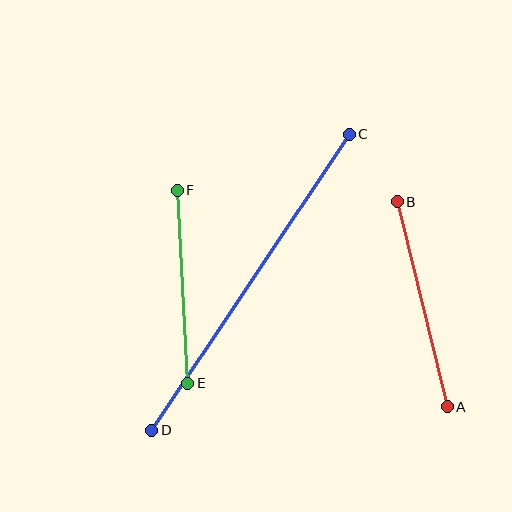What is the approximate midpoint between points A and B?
The midpoint is at approximately (422, 304) pixels.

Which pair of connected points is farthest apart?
Points C and D are farthest apart.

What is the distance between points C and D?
The distance is approximately 355 pixels.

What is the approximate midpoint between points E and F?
The midpoint is at approximately (182, 287) pixels.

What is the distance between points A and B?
The distance is approximately 212 pixels.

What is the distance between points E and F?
The distance is approximately 193 pixels.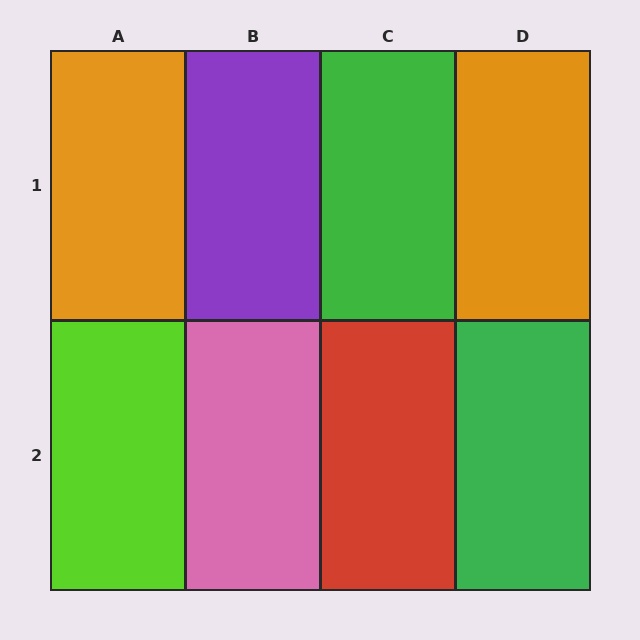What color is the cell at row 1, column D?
Orange.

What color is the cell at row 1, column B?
Purple.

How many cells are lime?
1 cell is lime.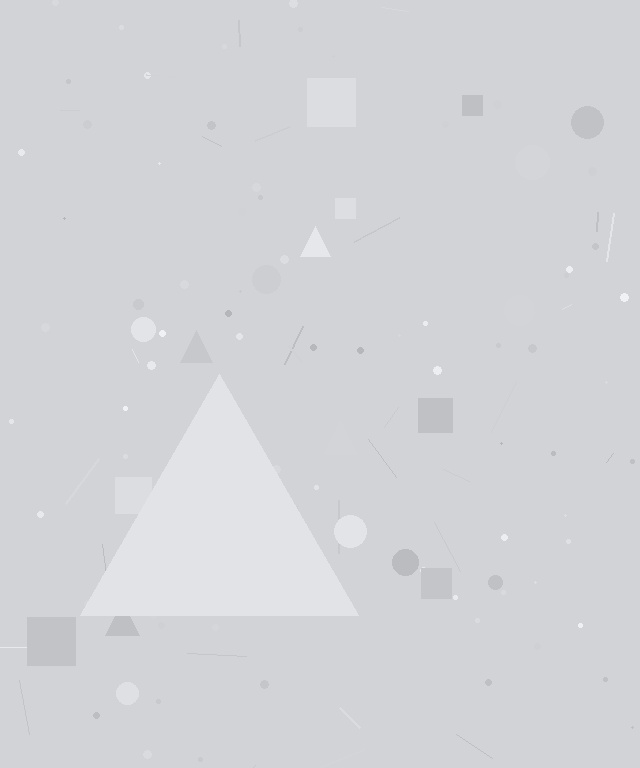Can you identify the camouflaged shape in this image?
The camouflaged shape is a triangle.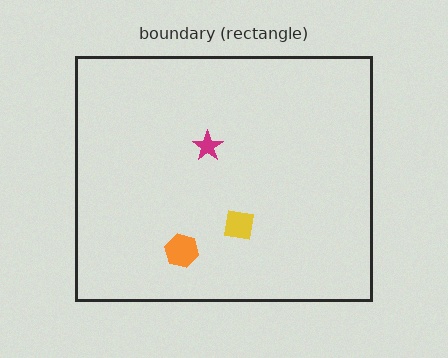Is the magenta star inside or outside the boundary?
Inside.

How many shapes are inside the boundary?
3 inside, 0 outside.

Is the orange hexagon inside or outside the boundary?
Inside.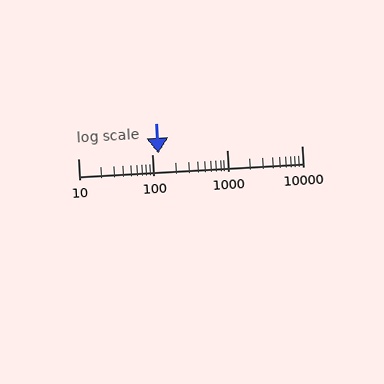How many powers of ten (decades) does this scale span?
The scale spans 3 decades, from 10 to 10000.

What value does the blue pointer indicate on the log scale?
The pointer indicates approximately 120.